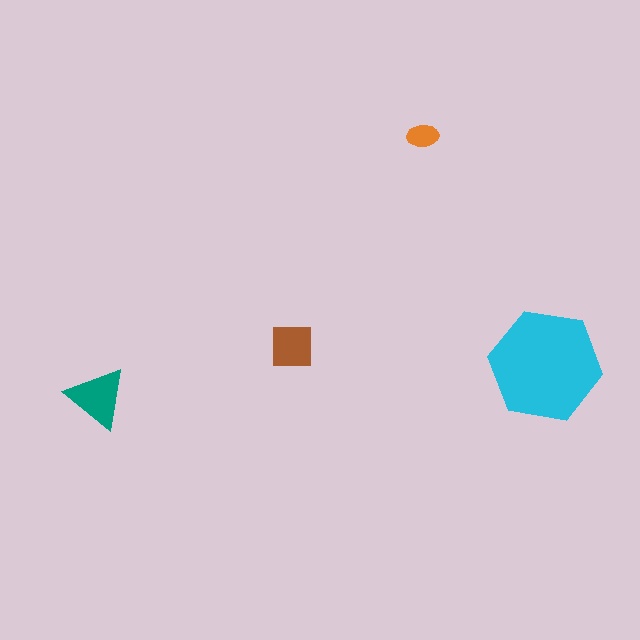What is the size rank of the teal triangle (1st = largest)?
2nd.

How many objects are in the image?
There are 4 objects in the image.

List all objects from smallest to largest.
The orange ellipse, the brown square, the teal triangle, the cyan hexagon.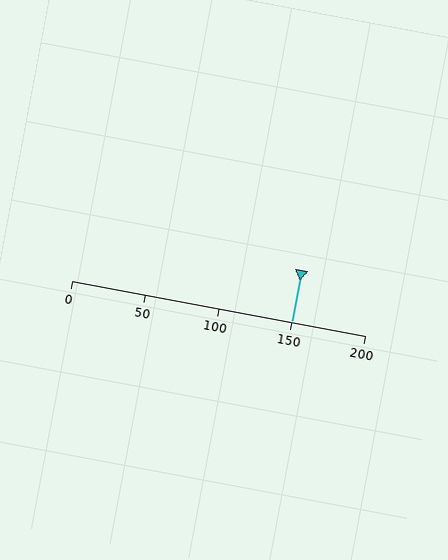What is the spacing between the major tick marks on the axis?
The major ticks are spaced 50 apart.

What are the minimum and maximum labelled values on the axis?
The axis runs from 0 to 200.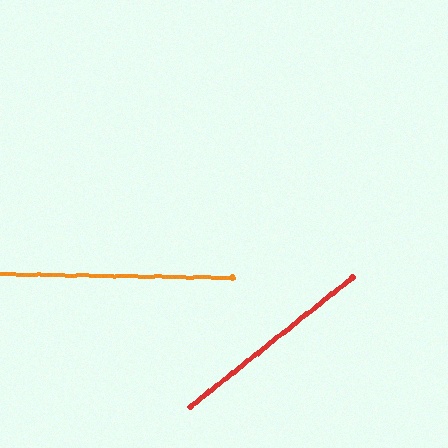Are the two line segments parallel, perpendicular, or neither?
Neither parallel nor perpendicular — they differ by about 40°.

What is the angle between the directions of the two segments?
Approximately 40 degrees.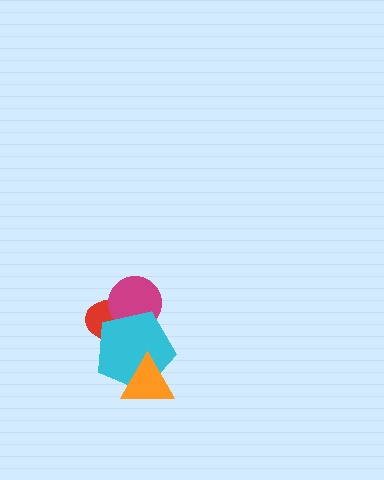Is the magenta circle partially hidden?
Yes, it is partially covered by another shape.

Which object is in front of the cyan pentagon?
The orange triangle is in front of the cyan pentagon.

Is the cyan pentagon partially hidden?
Yes, it is partially covered by another shape.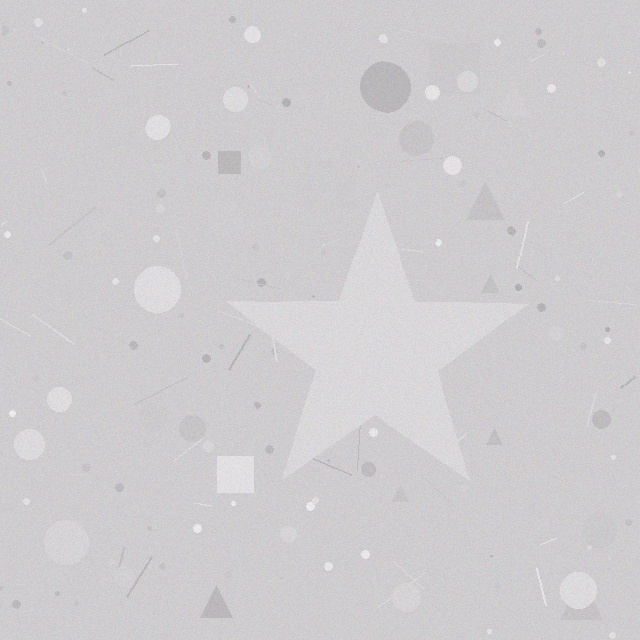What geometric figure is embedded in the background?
A star is embedded in the background.